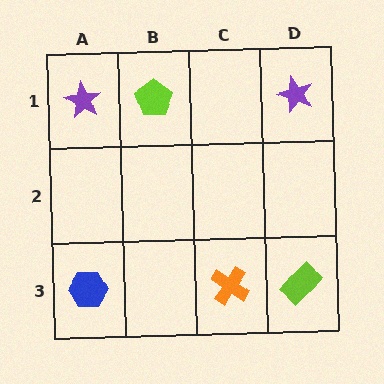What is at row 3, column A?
A blue hexagon.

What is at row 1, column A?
A purple star.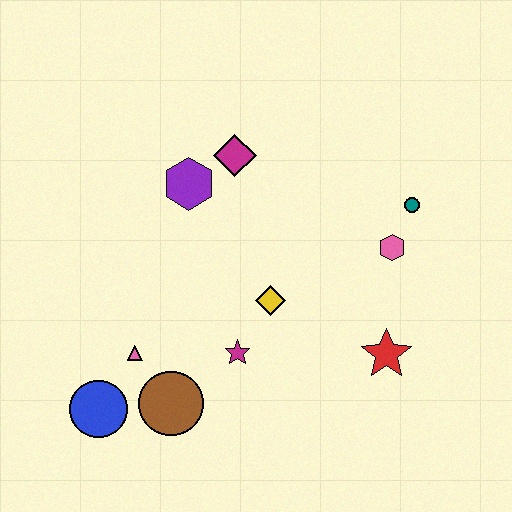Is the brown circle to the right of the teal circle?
No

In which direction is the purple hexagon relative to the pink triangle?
The purple hexagon is above the pink triangle.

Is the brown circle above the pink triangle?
No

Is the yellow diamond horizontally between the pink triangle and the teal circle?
Yes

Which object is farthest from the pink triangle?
The teal circle is farthest from the pink triangle.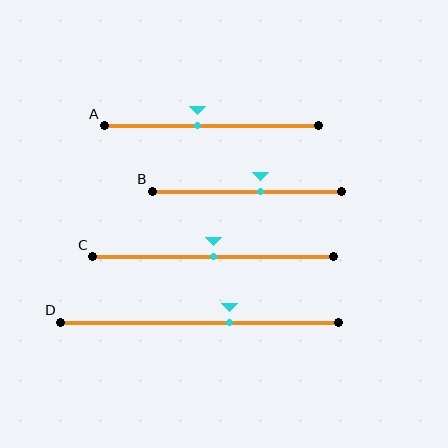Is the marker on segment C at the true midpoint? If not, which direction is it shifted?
Yes, the marker on segment C is at the true midpoint.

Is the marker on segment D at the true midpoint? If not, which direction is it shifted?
No, the marker on segment D is shifted to the right by about 11% of the segment length.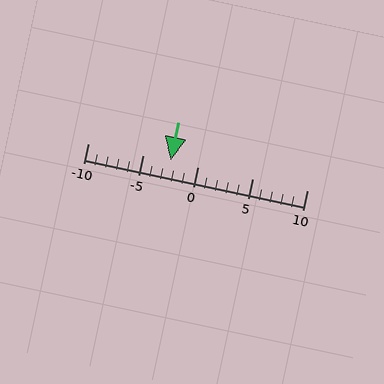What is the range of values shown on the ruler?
The ruler shows values from -10 to 10.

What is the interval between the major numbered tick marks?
The major tick marks are spaced 5 units apart.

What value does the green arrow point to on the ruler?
The green arrow points to approximately -2.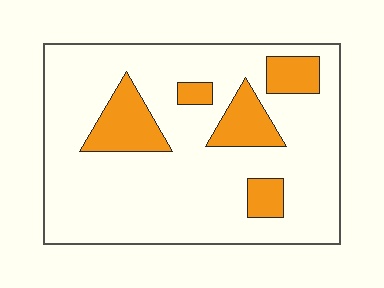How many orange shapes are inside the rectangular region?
5.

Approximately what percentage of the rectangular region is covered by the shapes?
Approximately 20%.